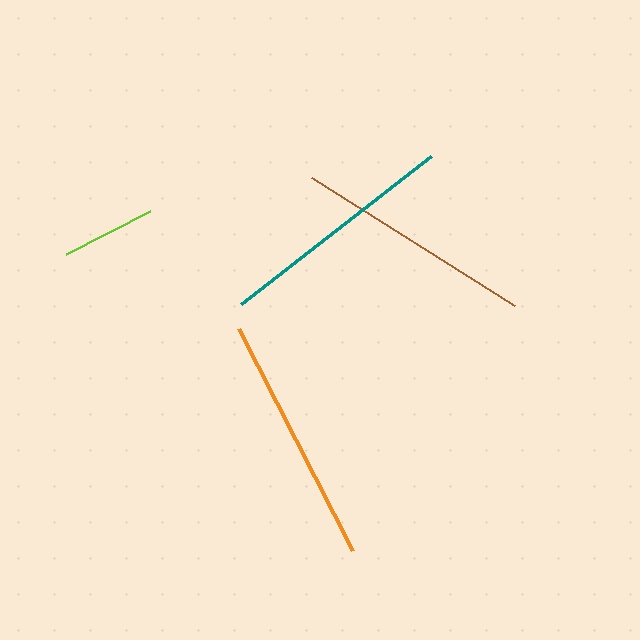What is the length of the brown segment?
The brown segment is approximately 239 pixels long.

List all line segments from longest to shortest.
From longest to shortest: orange, teal, brown, lime.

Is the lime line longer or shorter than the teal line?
The teal line is longer than the lime line.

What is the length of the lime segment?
The lime segment is approximately 94 pixels long.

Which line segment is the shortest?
The lime line is the shortest at approximately 94 pixels.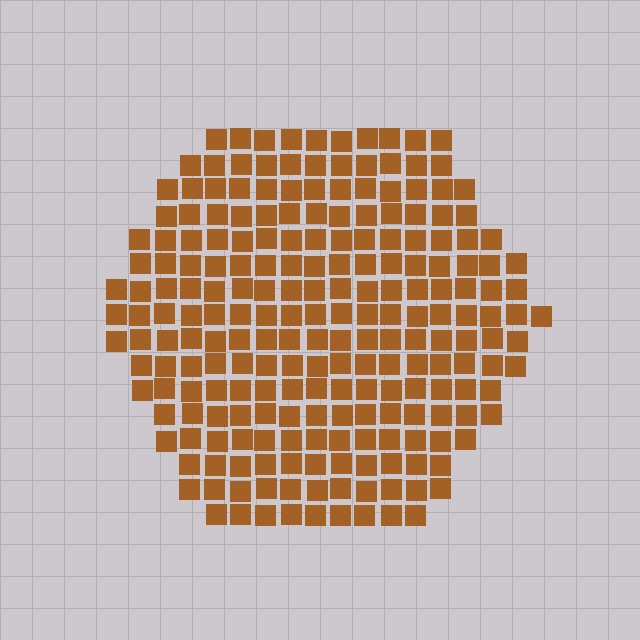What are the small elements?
The small elements are squares.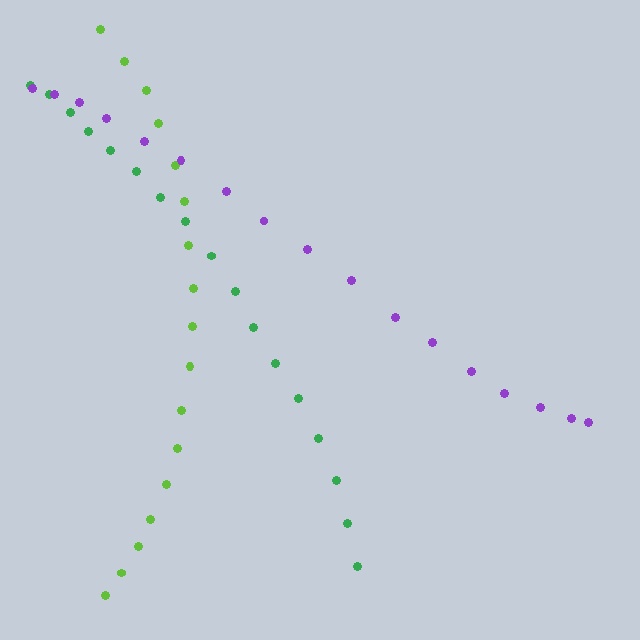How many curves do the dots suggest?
There are 3 distinct paths.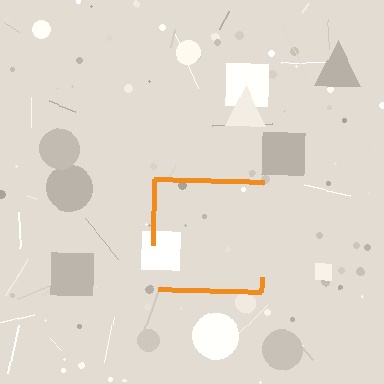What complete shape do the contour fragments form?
The contour fragments form a square.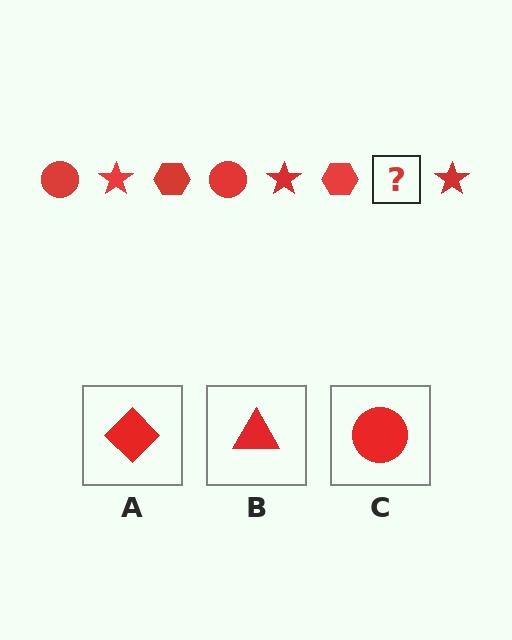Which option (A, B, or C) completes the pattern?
C.